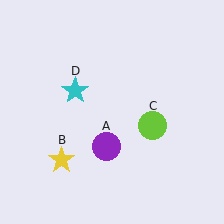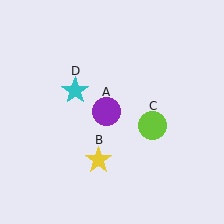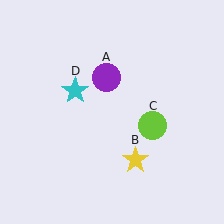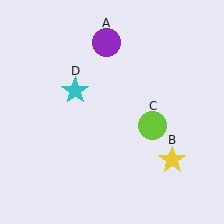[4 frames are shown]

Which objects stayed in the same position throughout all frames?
Lime circle (object C) and cyan star (object D) remained stationary.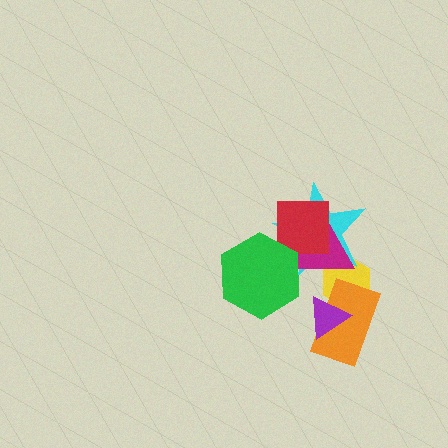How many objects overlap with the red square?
2 objects overlap with the red square.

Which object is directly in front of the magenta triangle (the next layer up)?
The red square is directly in front of the magenta triangle.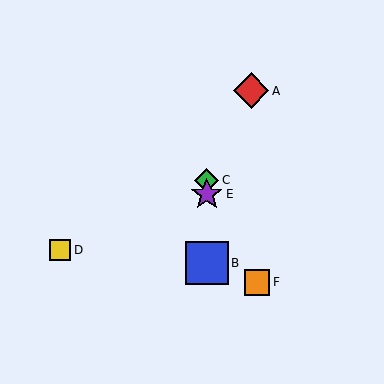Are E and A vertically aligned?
No, E is at x≈207 and A is at x≈251.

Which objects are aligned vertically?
Objects B, C, E are aligned vertically.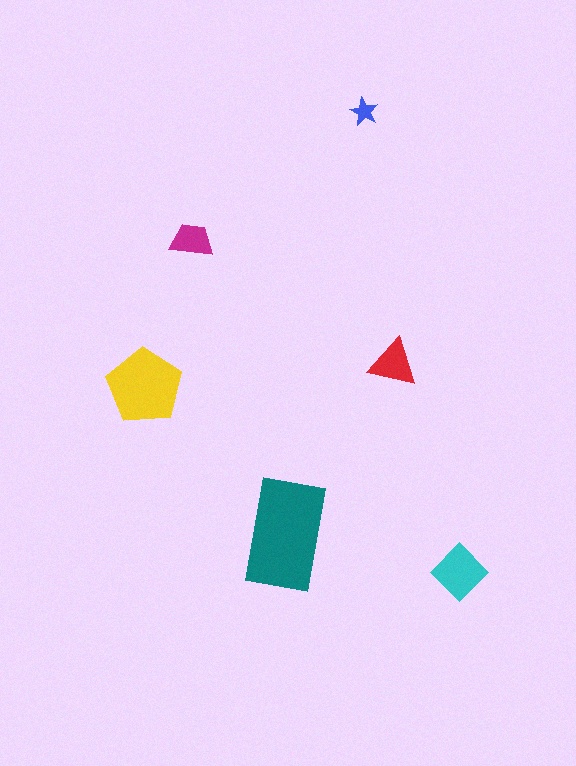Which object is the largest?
The teal rectangle.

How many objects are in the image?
There are 6 objects in the image.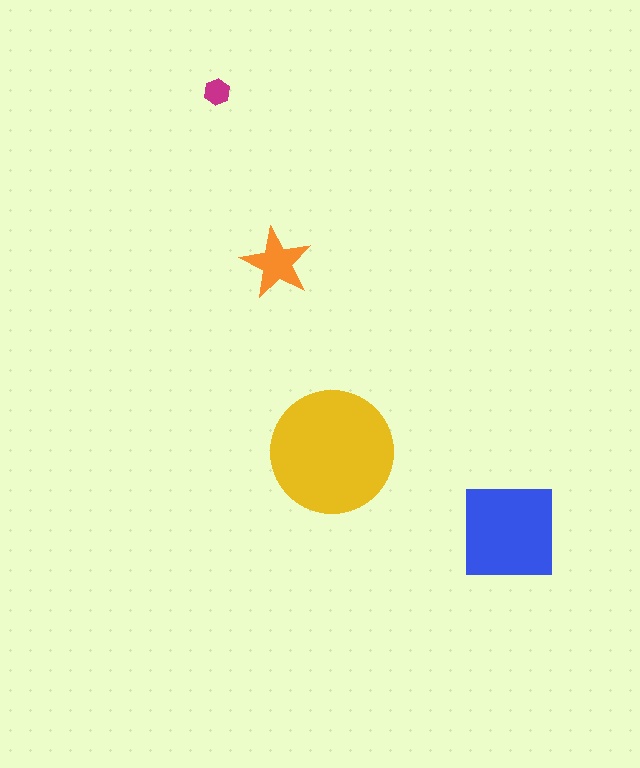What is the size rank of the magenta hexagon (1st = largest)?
4th.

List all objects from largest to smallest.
The yellow circle, the blue square, the orange star, the magenta hexagon.